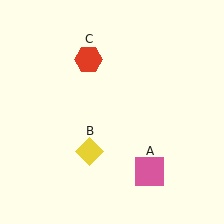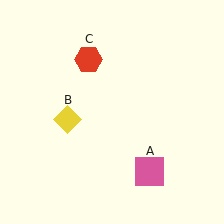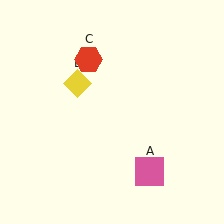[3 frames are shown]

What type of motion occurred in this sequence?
The yellow diamond (object B) rotated clockwise around the center of the scene.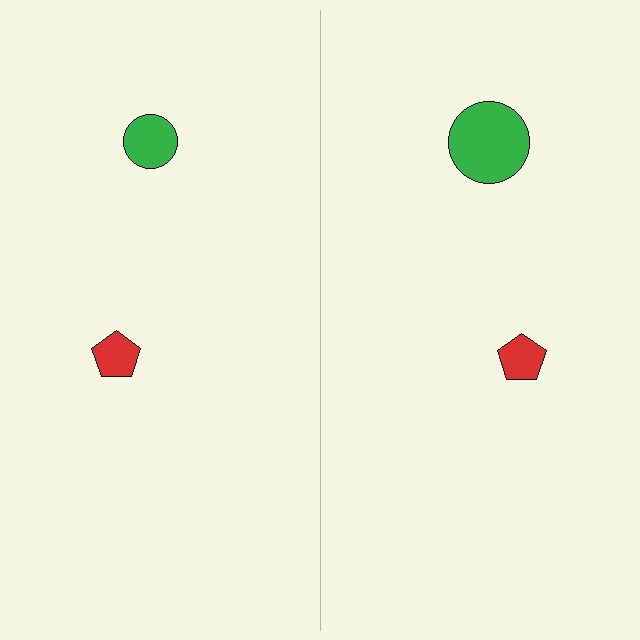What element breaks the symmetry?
The green circle on the right side has a different size than its mirror counterpart.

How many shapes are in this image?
There are 4 shapes in this image.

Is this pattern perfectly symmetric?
No, the pattern is not perfectly symmetric. The green circle on the right side has a different size than its mirror counterpart.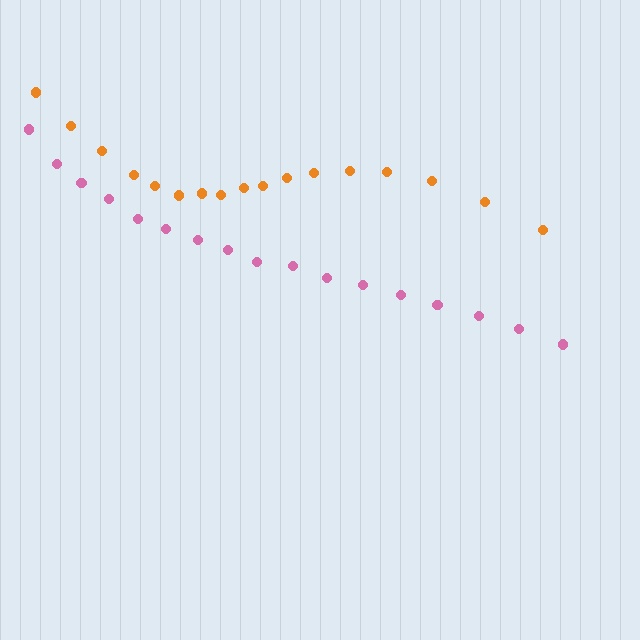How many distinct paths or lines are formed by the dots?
There are 2 distinct paths.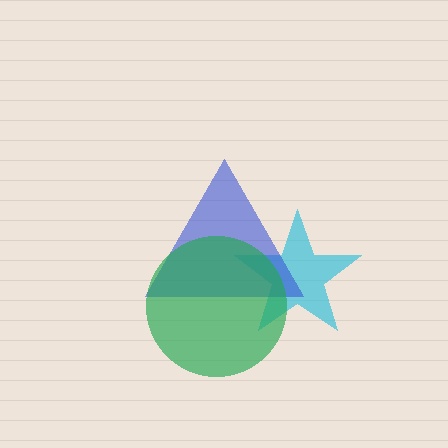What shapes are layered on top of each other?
The layered shapes are: a cyan star, a blue triangle, a green circle.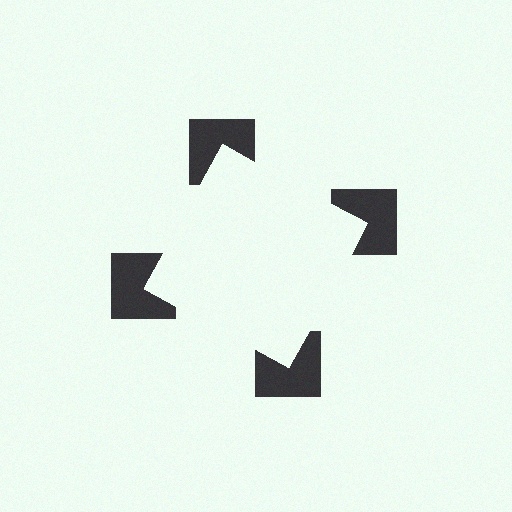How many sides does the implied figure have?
4 sides.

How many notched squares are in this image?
There are 4 — one at each vertex of the illusory square.